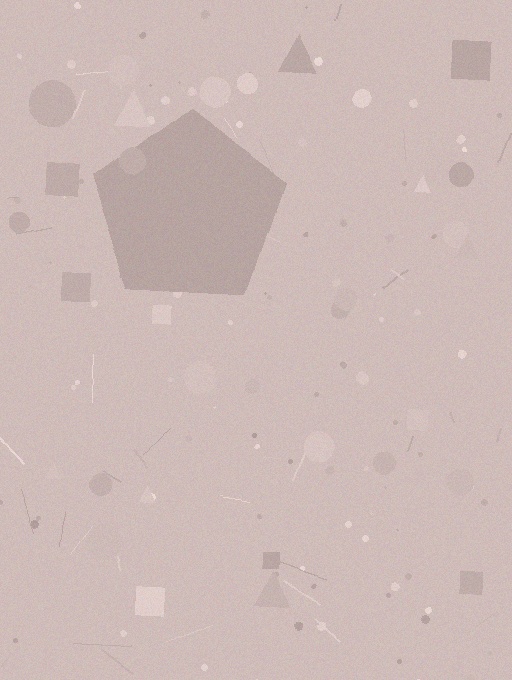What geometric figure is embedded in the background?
A pentagon is embedded in the background.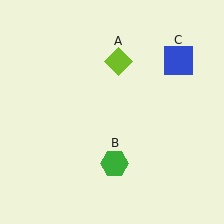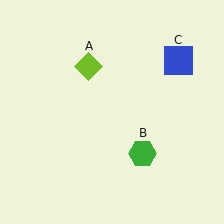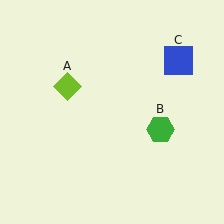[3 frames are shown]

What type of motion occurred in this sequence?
The lime diamond (object A), green hexagon (object B) rotated counterclockwise around the center of the scene.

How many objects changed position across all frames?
2 objects changed position: lime diamond (object A), green hexagon (object B).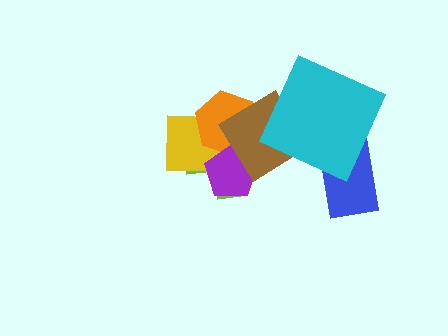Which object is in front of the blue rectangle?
The cyan square is in front of the blue rectangle.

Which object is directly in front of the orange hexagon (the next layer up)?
The purple pentagon is directly in front of the orange hexagon.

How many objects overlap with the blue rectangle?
1 object overlaps with the blue rectangle.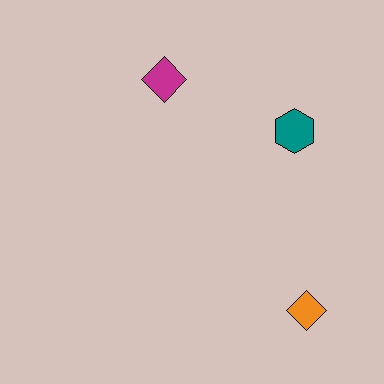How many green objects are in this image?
There are no green objects.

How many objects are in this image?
There are 3 objects.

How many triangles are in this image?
There are no triangles.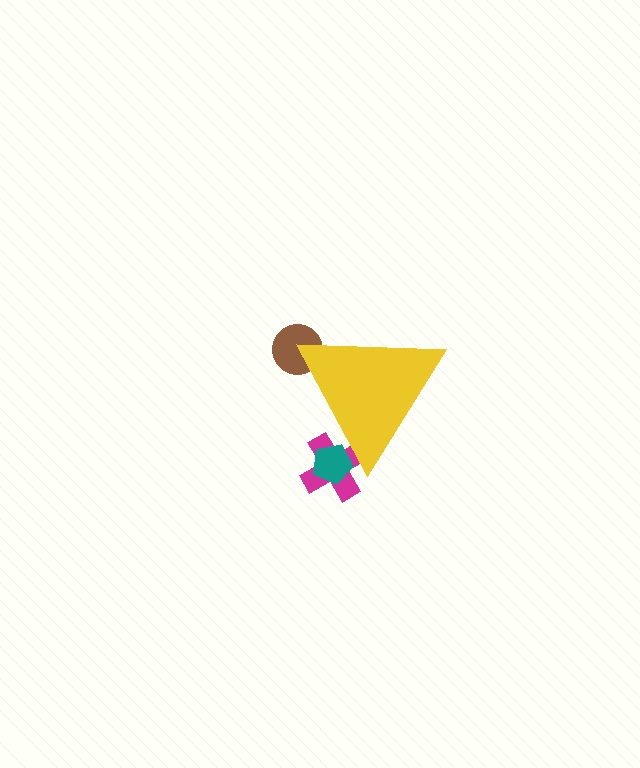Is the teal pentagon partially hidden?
Yes, the teal pentagon is partially hidden behind the yellow triangle.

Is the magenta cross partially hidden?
Yes, the magenta cross is partially hidden behind the yellow triangle.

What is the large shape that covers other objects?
A yellow triangle.